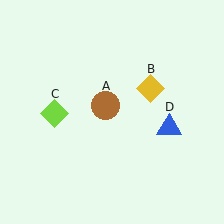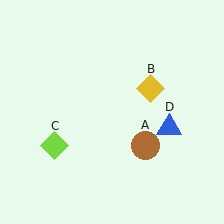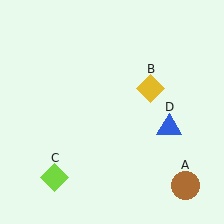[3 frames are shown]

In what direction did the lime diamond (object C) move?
The lime diamond (object C) moved down.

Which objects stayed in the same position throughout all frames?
Yellow diamond (object B) and blue triangle (object D) remained stationary.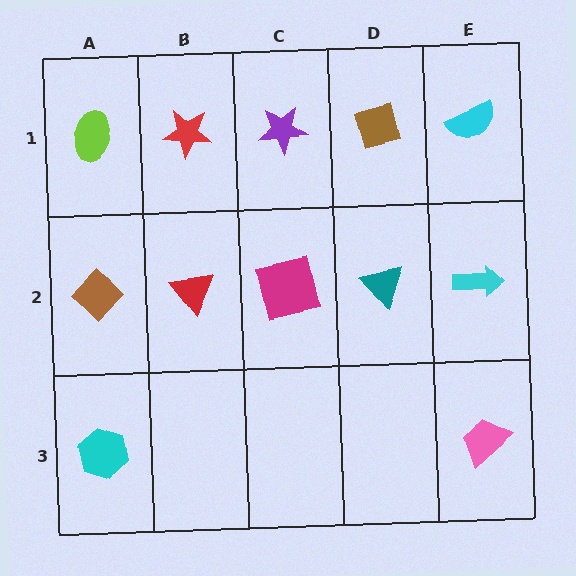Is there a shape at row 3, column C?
No, that cell is empty.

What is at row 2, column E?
A cyan arrow.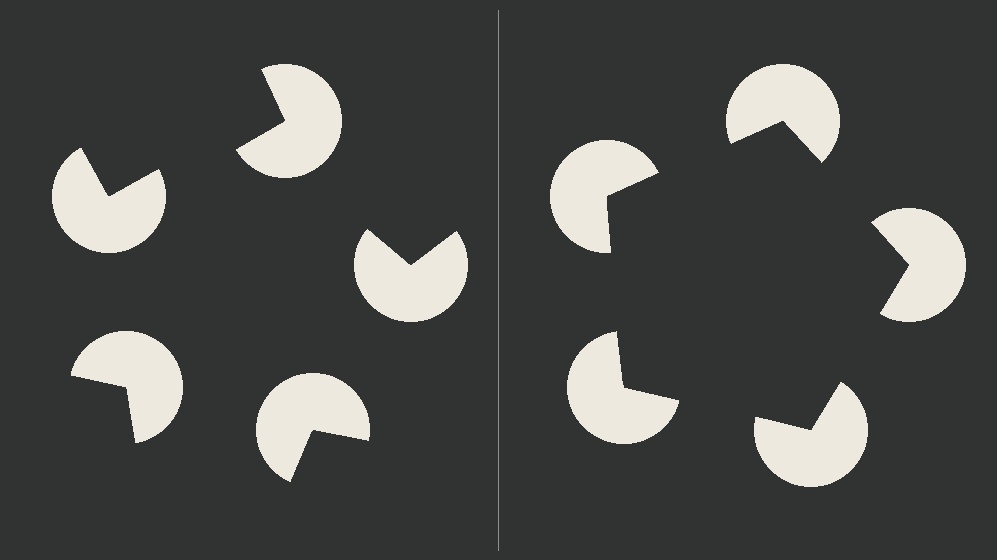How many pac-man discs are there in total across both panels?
10 — 5 on each side.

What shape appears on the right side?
An illusory pentagon.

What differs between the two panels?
The pac-man discs are positioned identically on both sides; only the wedge orientations differ. On the right they align to a pentagon; on the left they are misaligned.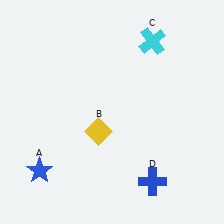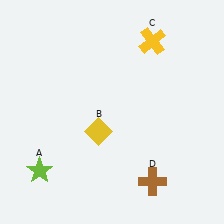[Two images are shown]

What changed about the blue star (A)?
In Image 1, A is blue. In Image 2, it changed to lime.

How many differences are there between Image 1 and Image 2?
There are 3 differences between the two images.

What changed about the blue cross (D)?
In Image 1, D is blue. In Image 2, it changed to brown.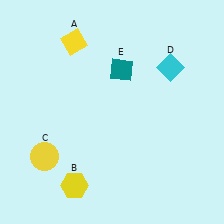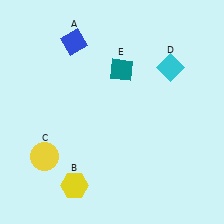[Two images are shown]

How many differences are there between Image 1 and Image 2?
There is 1 difference between the two images.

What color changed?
The diamond (A) changed from yellow in Image 1 to blue in Image 2.